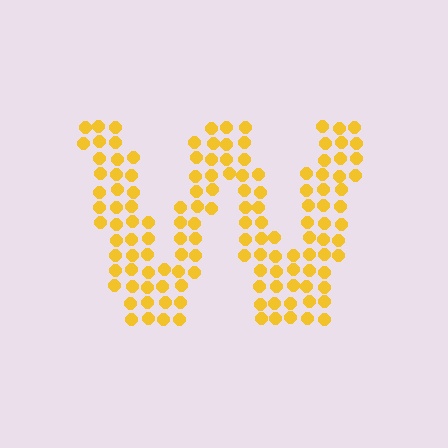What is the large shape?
The large shape is the letter W.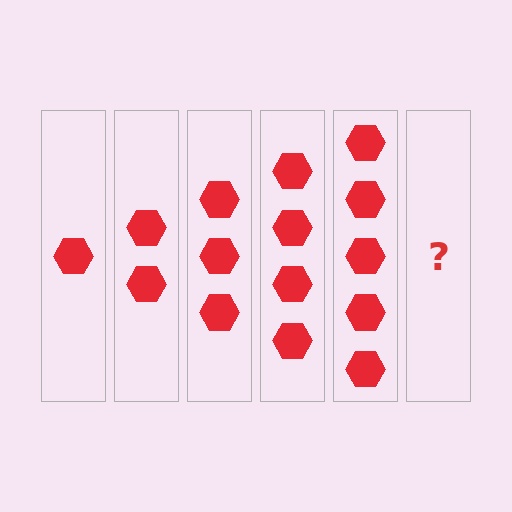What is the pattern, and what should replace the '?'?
The pattern is that each step adds one more hexagon. The '?' should be 6 hexagons.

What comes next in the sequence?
The next element should be 6 hexagons.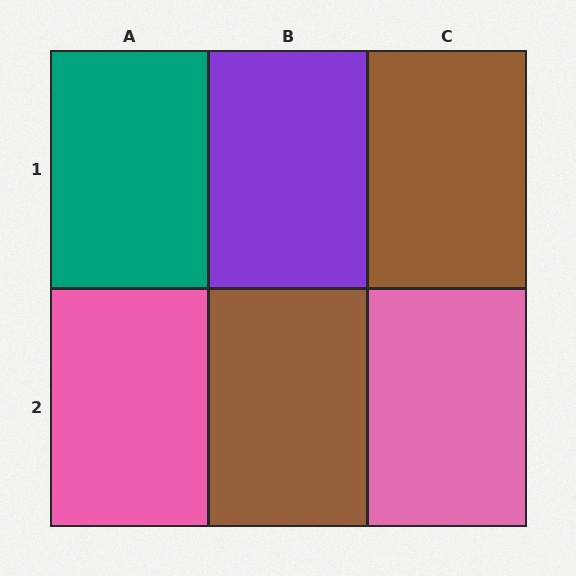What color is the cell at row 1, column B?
Purple.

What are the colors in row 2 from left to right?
Pink, brown, pink.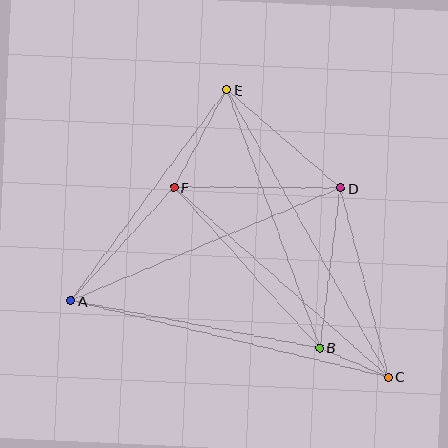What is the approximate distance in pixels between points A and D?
The distance between A and D is approximately 292 pixels.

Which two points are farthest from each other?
Points C and E are farthest from each other.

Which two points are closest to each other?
Points B and C are closest to each other.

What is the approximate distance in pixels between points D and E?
The distance between D and E is approximately 150 pixels.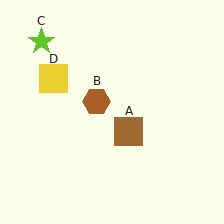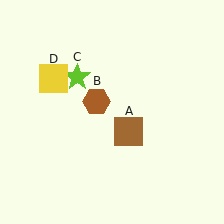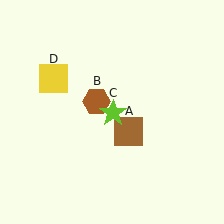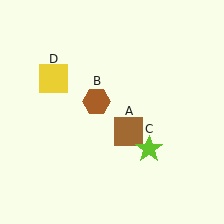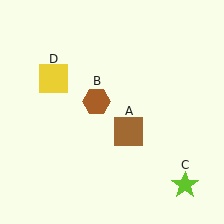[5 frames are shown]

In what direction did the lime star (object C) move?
The lime star (object C) moved down and to the right.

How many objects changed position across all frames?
1 object changed position: lime star (object C).